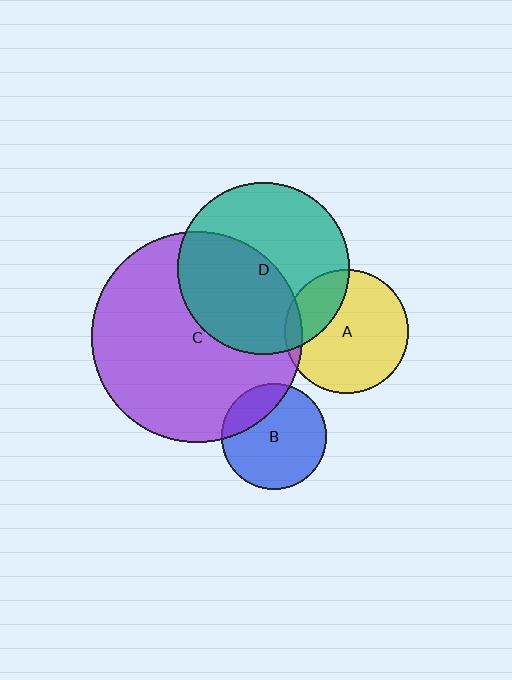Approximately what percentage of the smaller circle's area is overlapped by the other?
Approximately 50%.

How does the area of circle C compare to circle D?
Approximately 1.5 times.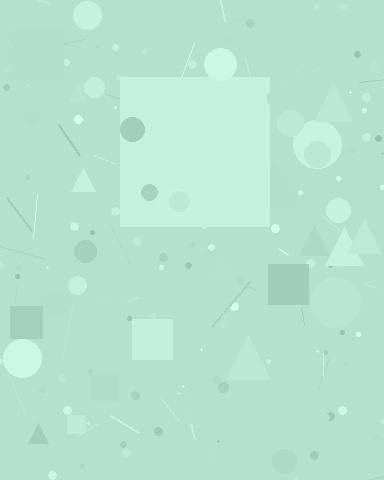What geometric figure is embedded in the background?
A square is embedded in the background.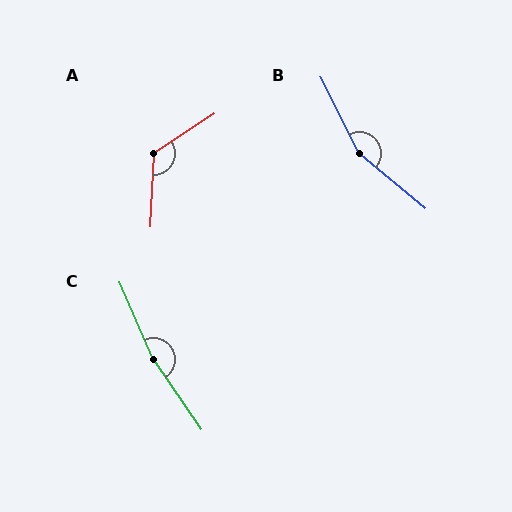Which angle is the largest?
C, at approximately 170 degrees.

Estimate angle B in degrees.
Approximately 156 degrees.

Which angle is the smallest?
A, at approximately 125 degrees.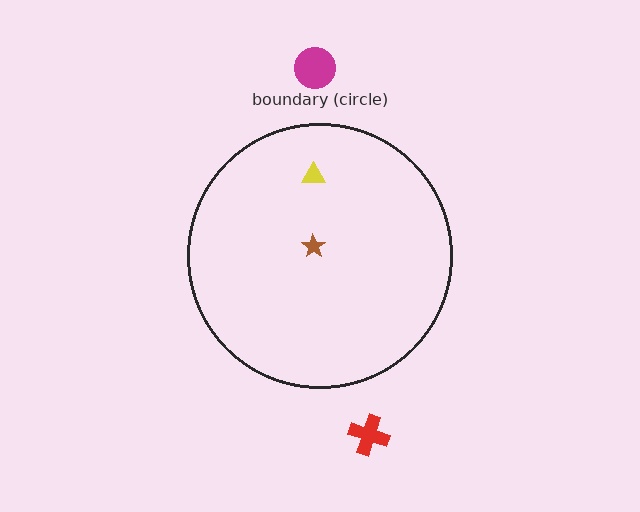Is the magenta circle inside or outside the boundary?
Outside.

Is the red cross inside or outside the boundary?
Outside.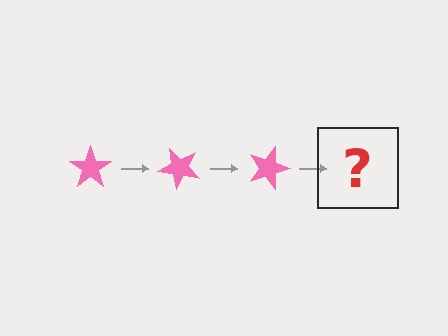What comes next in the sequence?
The next element should be a pink star rotated 135 degrees.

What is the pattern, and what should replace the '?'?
The pattern is that the star rotates 45 degrees each step. The '?' should be a pink star rotated 135 degrees.